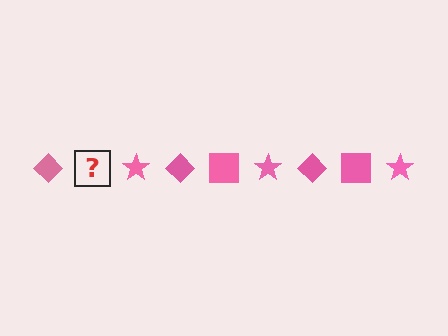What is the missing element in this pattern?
The missing element is a pink square.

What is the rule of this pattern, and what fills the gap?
The rule is that the pattern cycles through diamond, square, star shapes in pink. The gap should be filled with a pink square.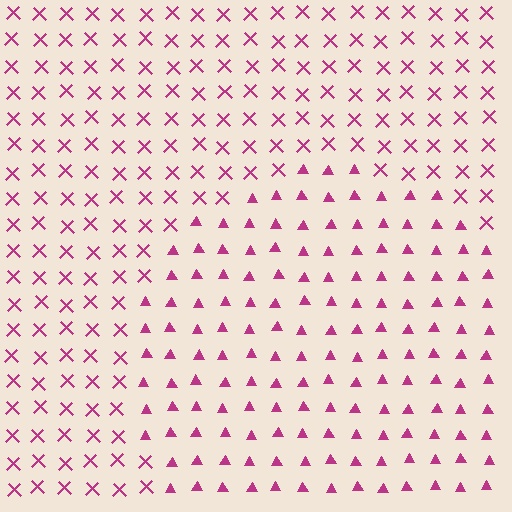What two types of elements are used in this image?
The image uses triangles inside the circle region and X marks outside it.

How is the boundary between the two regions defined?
The boundary is defined by a change in element shape: triangles inside vs. X marks outside. All elements share the same color and spacing.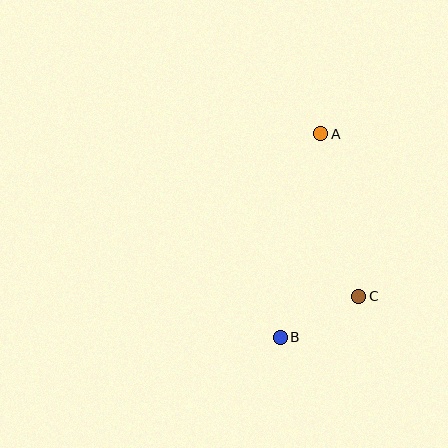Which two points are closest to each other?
Points B and C are closest to each other.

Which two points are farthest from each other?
Points A and B are farthest from each other.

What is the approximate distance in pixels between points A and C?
The distance between A and C is approximately 166 pixels.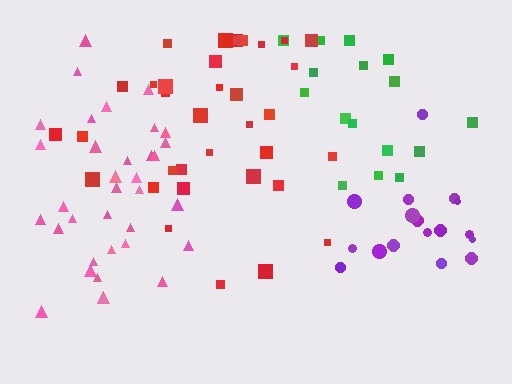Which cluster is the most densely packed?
Purple.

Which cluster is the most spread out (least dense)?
Green.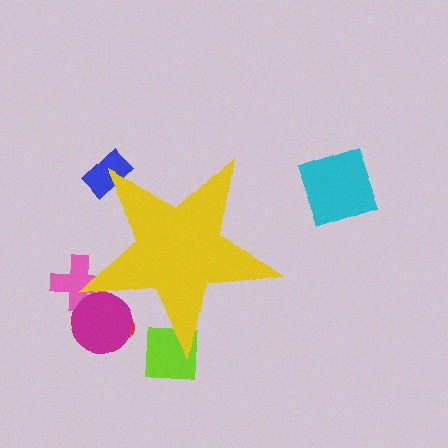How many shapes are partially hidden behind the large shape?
5 shapes are partially hidden.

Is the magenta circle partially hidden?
Yes, the magenta circle is partially hidden behind the yellow star.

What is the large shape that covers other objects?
A yellow star.